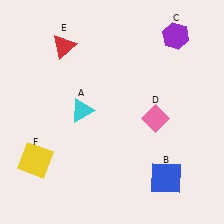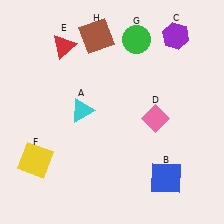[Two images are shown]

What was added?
A green circle (G), a brown square (H) were added in Image 2.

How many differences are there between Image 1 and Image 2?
There are 2 differences between the two images.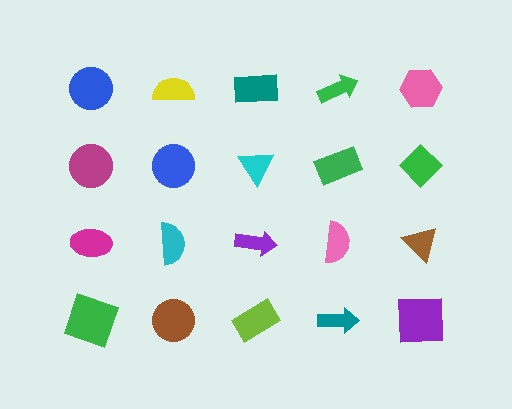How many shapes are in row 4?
5 shapes.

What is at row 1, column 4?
A green arrow.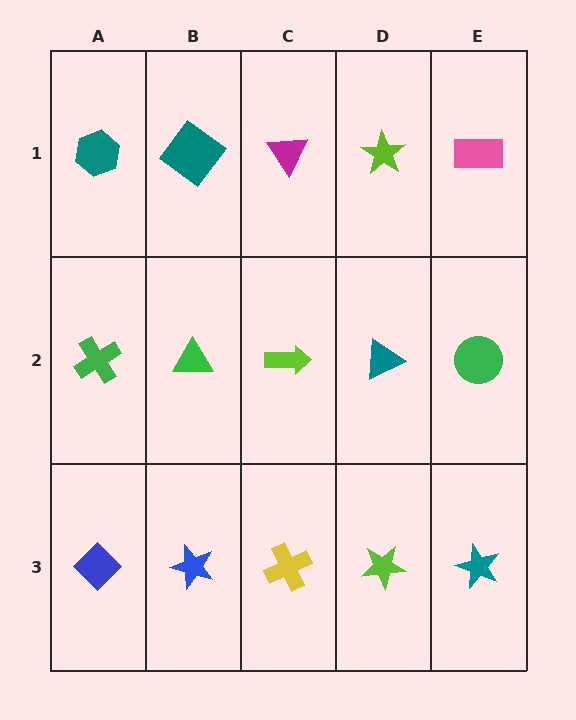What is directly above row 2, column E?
A pink rectangle.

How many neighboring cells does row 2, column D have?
4.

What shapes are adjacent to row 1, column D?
A teal triangle (row 2, column D), a magenta triangle (row 1, column C), a pink rectangle (row 1, column E).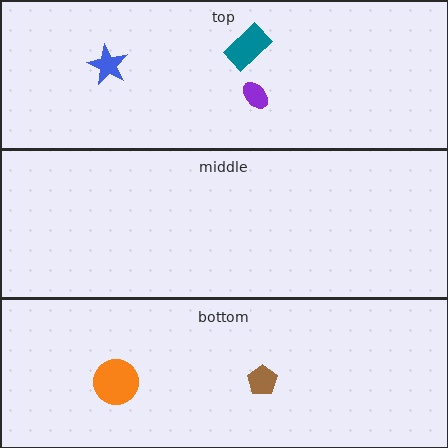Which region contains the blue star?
The top region.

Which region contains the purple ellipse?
The top region.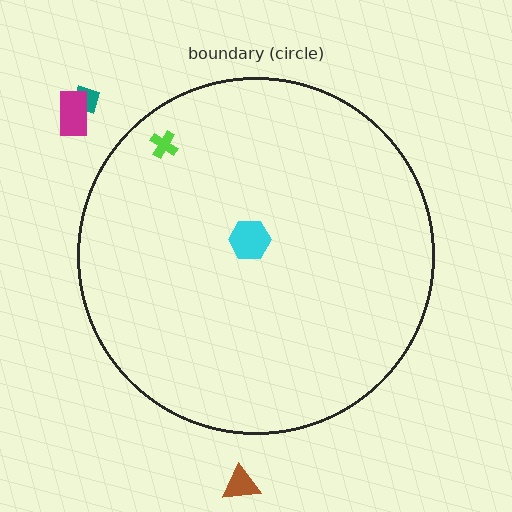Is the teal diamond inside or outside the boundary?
Outside.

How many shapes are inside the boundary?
2 inside, 3 outside.